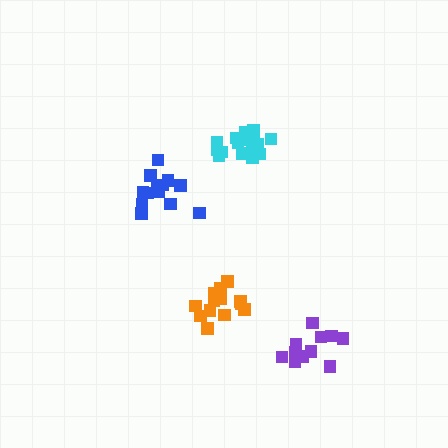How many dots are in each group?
Group 1: 13 dots, Group 2: 17 dots, Group 3: 14 dots, Group 4: 12 dots (56 total).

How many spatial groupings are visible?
There are 4 spatial groupings.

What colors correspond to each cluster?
The clusters are colored: blue, cyan, orange, purple.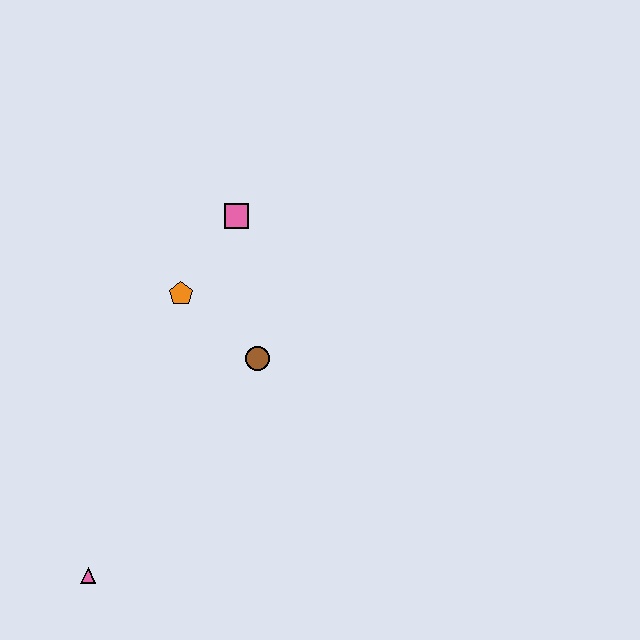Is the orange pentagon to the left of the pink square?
Yes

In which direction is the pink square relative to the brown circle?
The pink square is above the brown circle.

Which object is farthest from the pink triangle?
The pink square is farthest from the pink triangle.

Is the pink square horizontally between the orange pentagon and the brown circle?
Yes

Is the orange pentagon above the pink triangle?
Yes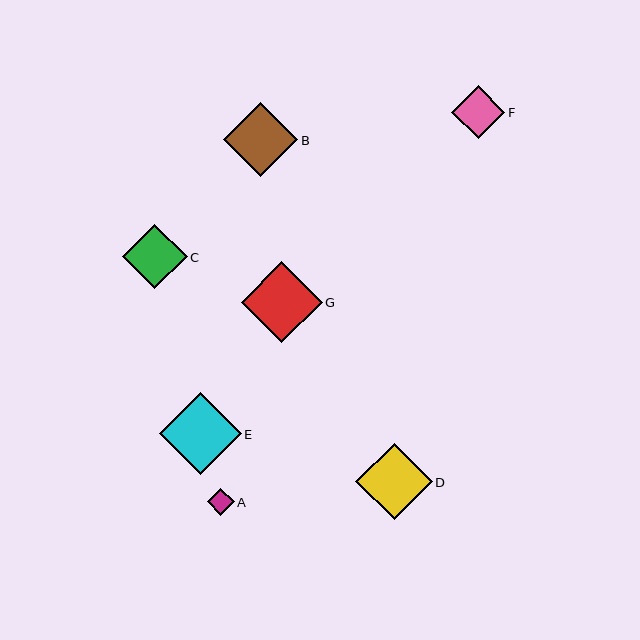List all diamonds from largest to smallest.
From largest to smallest: E, G, D, B, C, F, A.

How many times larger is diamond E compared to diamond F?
Diamond E is approximately 1.5 times the size of diamond F.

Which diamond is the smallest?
Diamond A is the smallest with a size of approximately 27 pixels.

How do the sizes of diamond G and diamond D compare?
Diamond G and diamond D are approximately the same size.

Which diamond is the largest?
Diamond E is the largest with a size of approximately 82 pixels.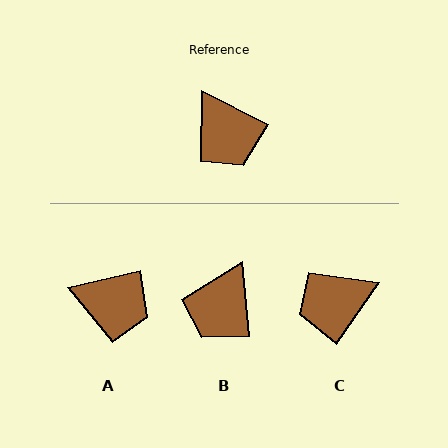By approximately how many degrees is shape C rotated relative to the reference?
Approximately 98 degrees clockwise.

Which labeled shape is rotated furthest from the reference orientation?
C, about 98 degrees away.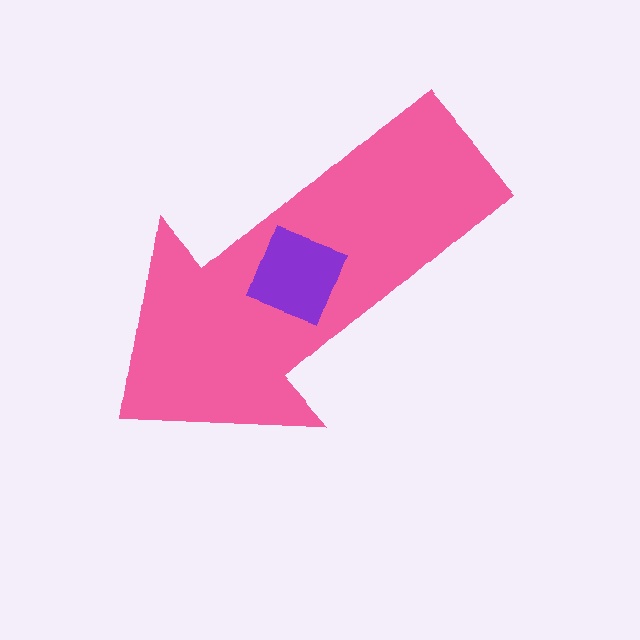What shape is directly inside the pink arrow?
The purple diamond.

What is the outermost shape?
The pink arrow.